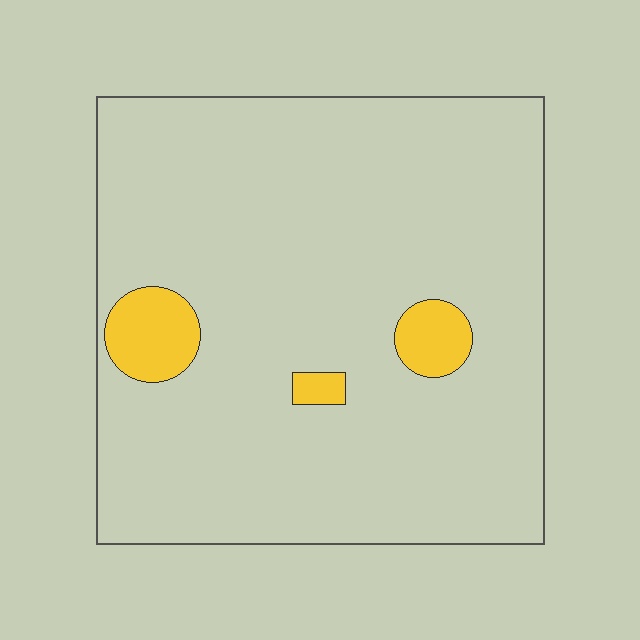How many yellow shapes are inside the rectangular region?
3.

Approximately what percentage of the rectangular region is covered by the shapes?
Approximately 5%.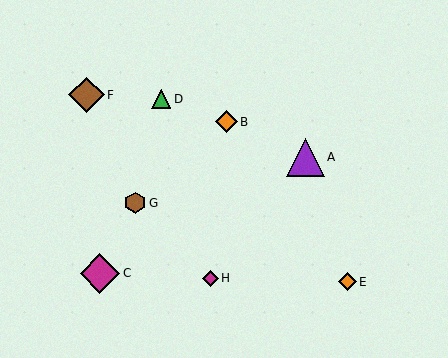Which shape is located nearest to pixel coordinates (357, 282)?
The orange diamond (labeled E) at (347, 282) is nearest to that location.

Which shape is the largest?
The magenta diamond (labeled C) is the largest.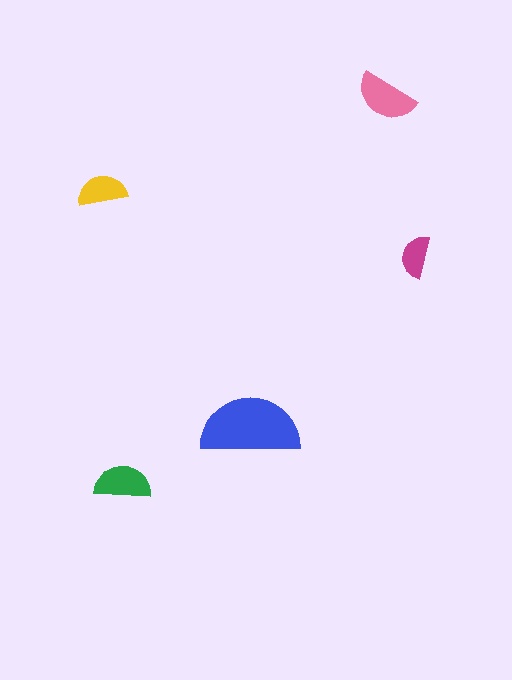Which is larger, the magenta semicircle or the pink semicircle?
The pink one.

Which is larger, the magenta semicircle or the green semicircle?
The green one.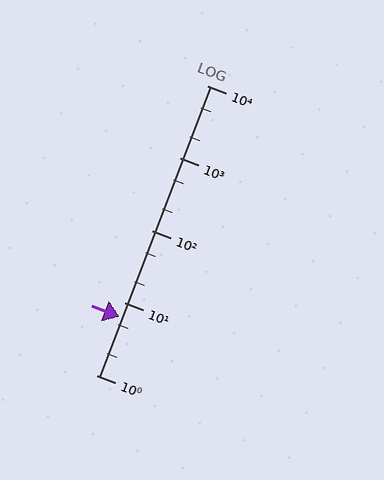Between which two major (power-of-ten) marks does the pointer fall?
The pointer is between 1 and 10.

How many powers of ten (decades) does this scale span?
The scale spans 4 decades, from 1 to 10000.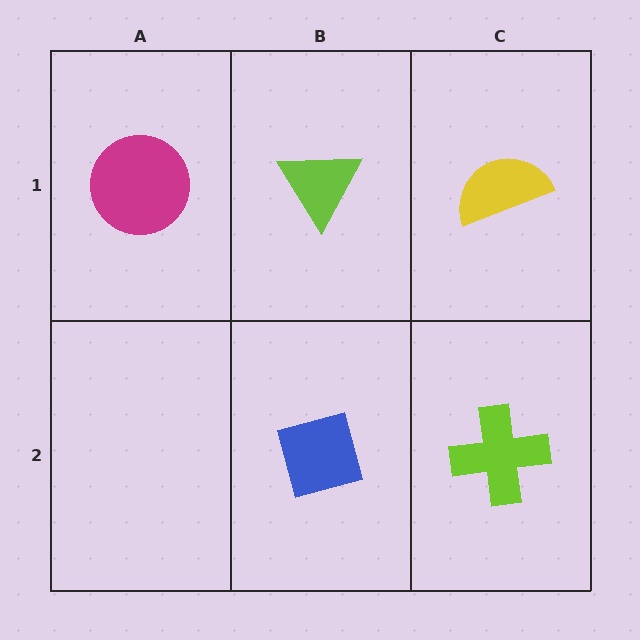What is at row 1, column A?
A magenta circle.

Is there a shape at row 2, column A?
No, that cell is empty.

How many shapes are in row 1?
3 shapes.